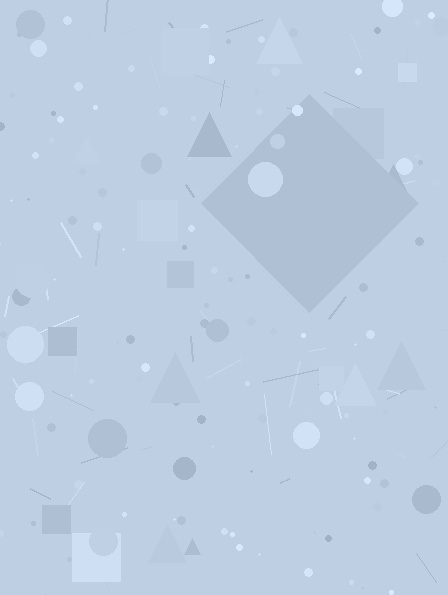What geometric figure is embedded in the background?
A diamond is embedded in the background.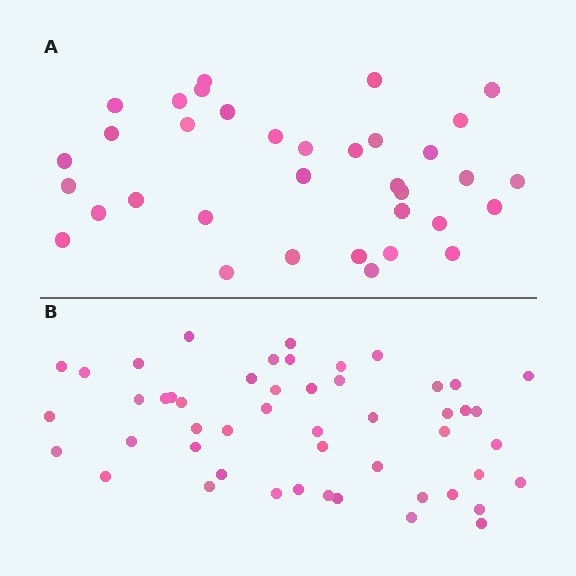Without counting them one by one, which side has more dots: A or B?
Region B (the bottom region) has more dots.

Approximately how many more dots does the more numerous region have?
Region B has approximately 15 more dots than region A.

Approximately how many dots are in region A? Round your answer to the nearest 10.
About 40 dots. (The exact count is 35, which rounds to 40.)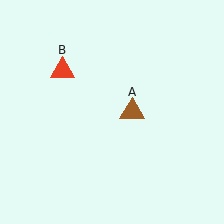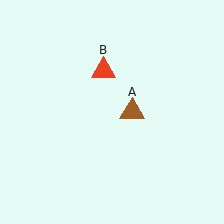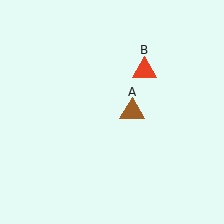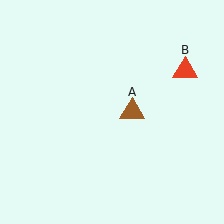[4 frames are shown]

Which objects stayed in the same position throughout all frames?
Brown triangle (object A) remained stationary.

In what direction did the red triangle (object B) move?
The red triangle (object B) moved right.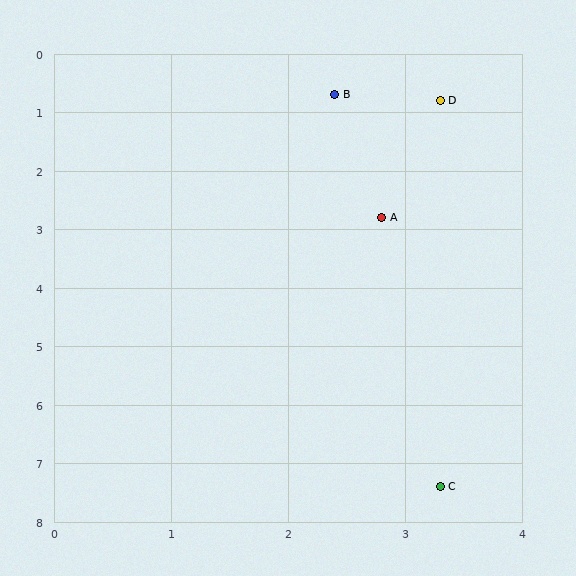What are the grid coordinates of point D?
Point D is at approximately (3.3, 0.8).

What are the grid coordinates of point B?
Point B is at approximately (2.4, 0.7).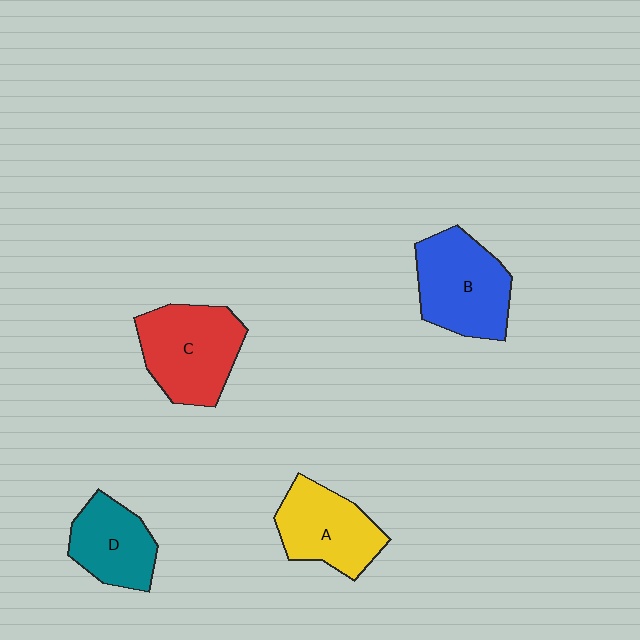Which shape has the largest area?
Shape C (red).